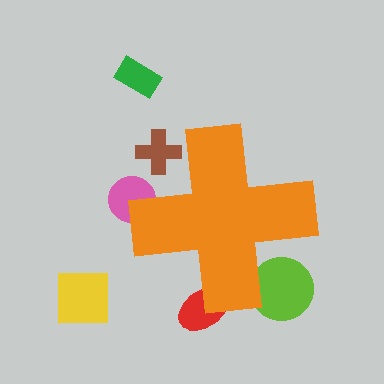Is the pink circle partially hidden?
Yes, the pink circle is partially hidden behind the orange cross.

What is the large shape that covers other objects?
An orange cross.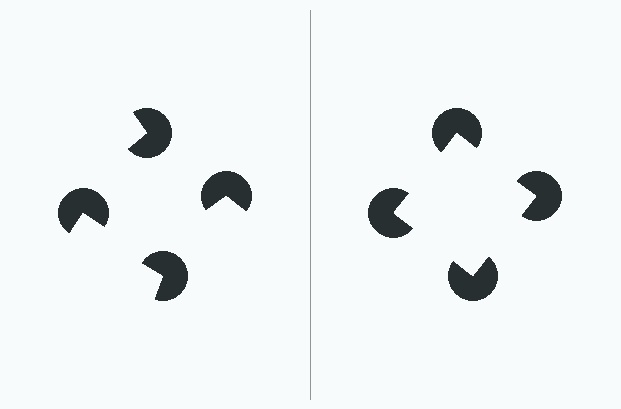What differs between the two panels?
The pac-man discs are positioned identically on both sides; only the wedge orientations differ. On the right they align to a square; on the left they are misaligned.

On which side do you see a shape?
An illusory square appears on the right side. On the left side the wedge cuts are rotated, so no coherent shape forms.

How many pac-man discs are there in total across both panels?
8 — 4 on each side.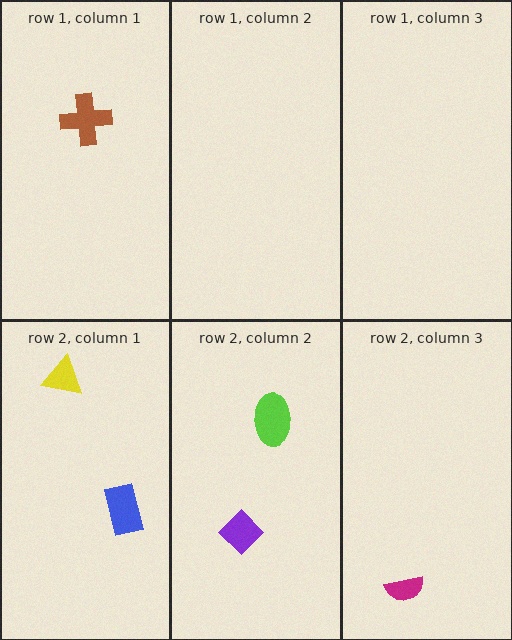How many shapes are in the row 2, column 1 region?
2.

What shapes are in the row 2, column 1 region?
The yellow triangle, the blue rectangle.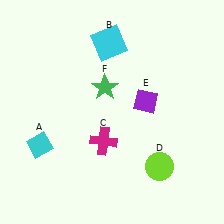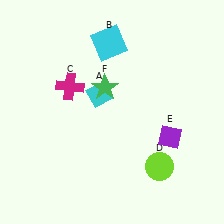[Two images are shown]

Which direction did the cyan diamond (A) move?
The cyan diamond (A) moved right.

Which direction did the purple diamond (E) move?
The purple diamond (E) moved down.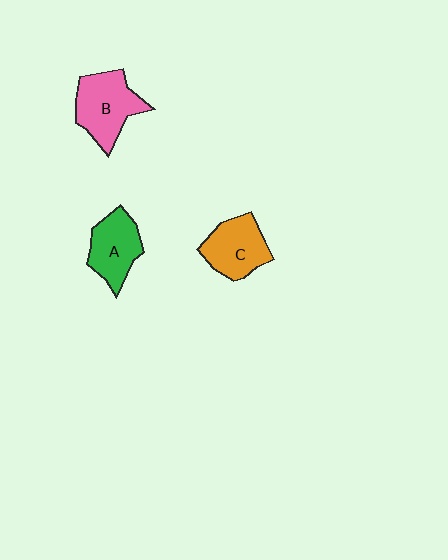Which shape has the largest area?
Shape B (pink).